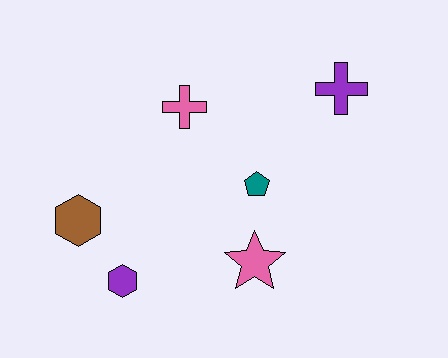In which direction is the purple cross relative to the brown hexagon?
The purple cross is to the right of the brown hexagon.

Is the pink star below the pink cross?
Yes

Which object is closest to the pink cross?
The teal pentagon is closest to the pink cross.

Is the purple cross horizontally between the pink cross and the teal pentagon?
No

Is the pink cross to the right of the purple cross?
No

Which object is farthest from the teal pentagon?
The brown hexagon is farthest from the teal pentagon.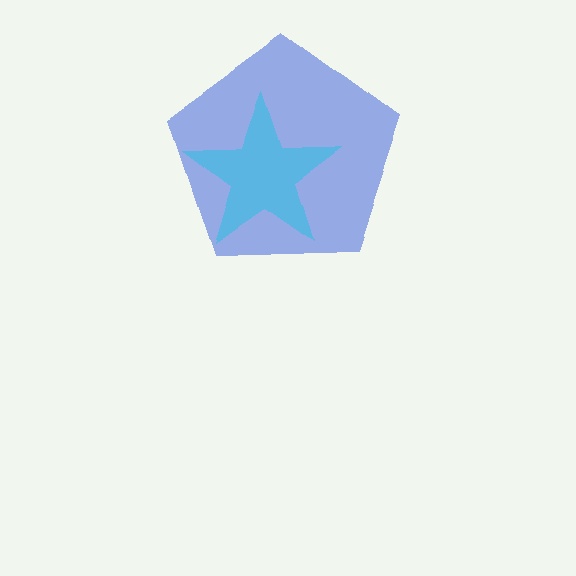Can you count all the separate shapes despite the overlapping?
Yes, there are 2 separate shapes.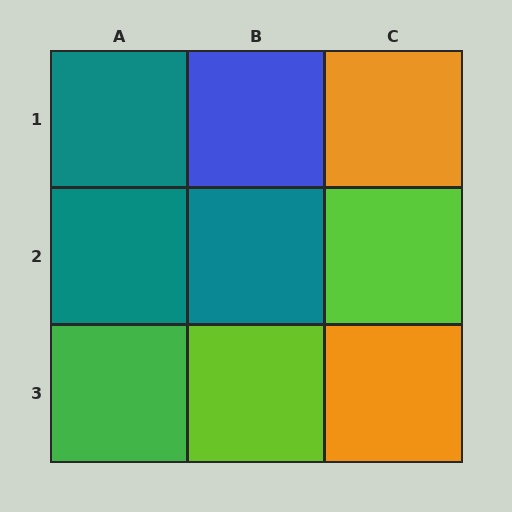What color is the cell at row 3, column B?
Lime.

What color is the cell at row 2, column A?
Teal.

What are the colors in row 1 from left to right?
Teal, blue, orange.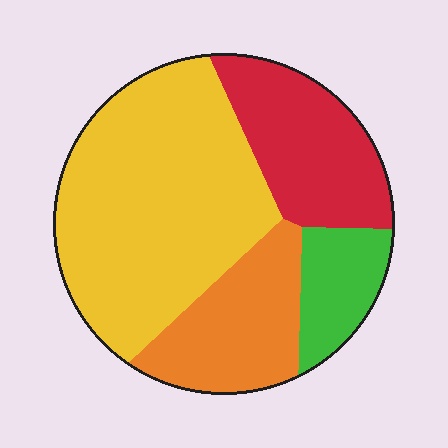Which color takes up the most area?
Yellow, at roughly 50%.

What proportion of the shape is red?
Red covers around 20% of the shape.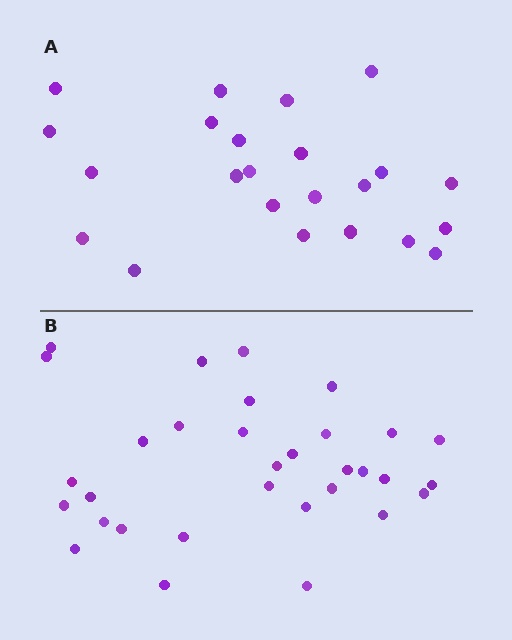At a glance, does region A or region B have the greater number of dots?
Region B (the bottom region) has more dots.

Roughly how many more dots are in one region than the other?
Region B has roughly 8 or so more dots than region A.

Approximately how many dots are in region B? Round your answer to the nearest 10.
About 30 dots. (The exact count is 32, which rounds to 30.)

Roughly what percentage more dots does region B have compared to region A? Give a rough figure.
About 40% more.